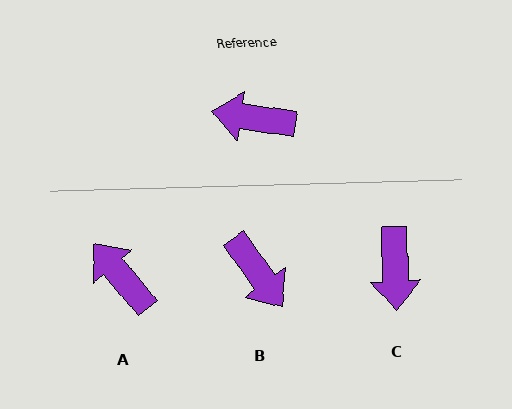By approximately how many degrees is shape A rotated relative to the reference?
Approximately 42 degrees clockwise.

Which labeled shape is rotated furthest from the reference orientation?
B, about 134 degrees away.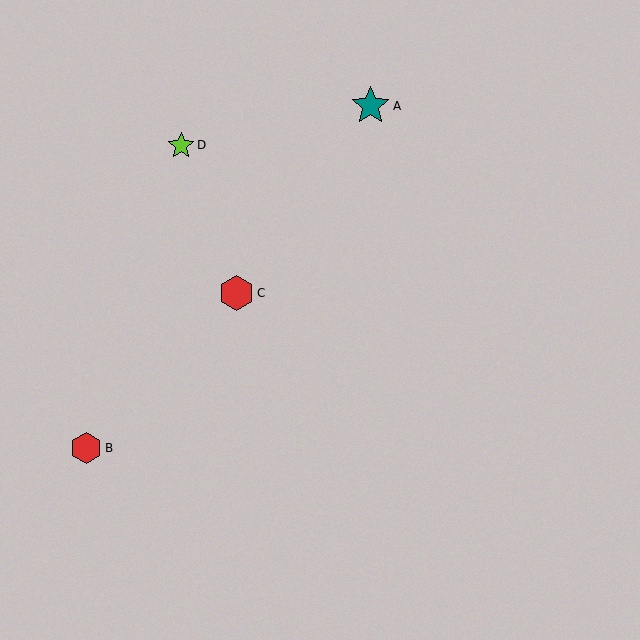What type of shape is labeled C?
Shape C is a red hexagon.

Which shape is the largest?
The teal star (labeled A) is the largest.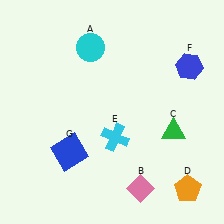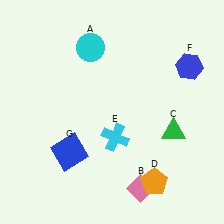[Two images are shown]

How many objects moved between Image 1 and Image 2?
1 object moved between the two images.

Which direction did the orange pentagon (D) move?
The orange pentagon (D) moved left.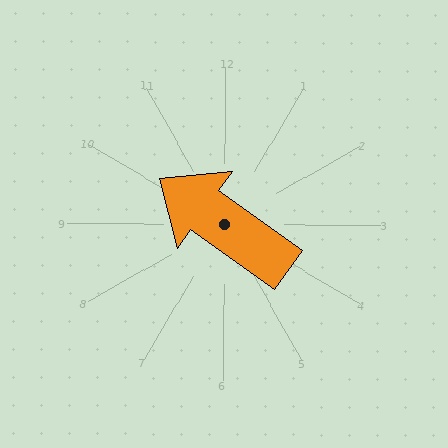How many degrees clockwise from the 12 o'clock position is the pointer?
Approximately 306 degrees.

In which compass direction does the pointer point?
Northwest.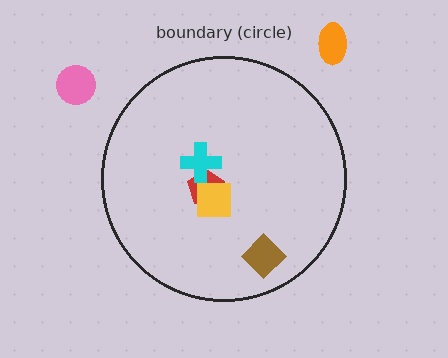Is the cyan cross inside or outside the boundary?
Inside.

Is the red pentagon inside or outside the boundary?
Inside.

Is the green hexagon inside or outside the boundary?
Inside.